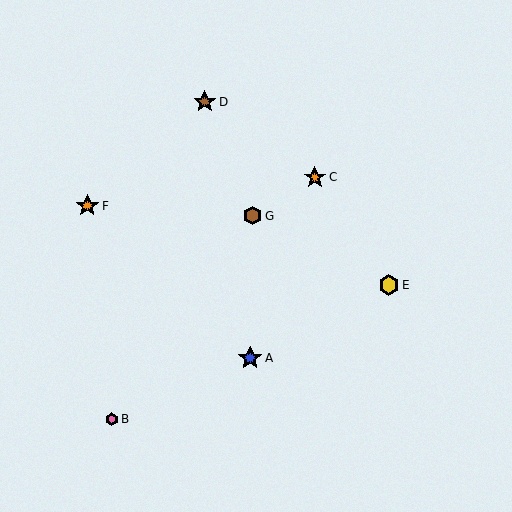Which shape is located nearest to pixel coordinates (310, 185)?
The orange star (labeled C) at (315, 177) is nearest to that location.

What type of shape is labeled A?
Shape A is a blue star.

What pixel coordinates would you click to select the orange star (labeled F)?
Click at (87, 206) to select the orange star F.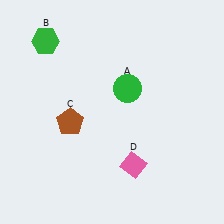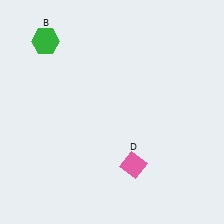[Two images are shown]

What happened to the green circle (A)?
The green circle (A) was removed in Image 2. It was in the top-right area of Image 1.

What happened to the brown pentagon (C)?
The brown pentagon (C) was removed in Image 2. It was in the bottom-left area of Image 1.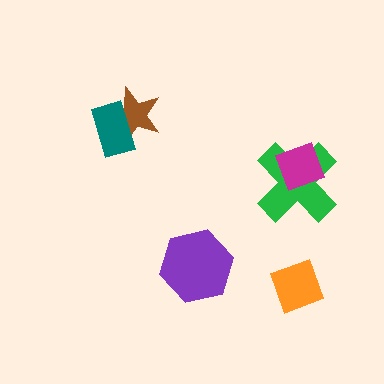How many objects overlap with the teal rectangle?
1 object overlaps with the teal rectangle.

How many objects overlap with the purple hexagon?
0 objects overlap with the purple hexagon.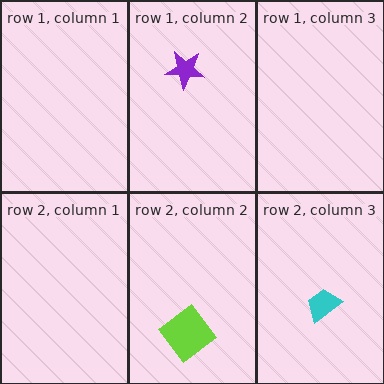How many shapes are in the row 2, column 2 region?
1.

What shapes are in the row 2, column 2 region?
The lime diamond.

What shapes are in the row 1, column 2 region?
The purple star.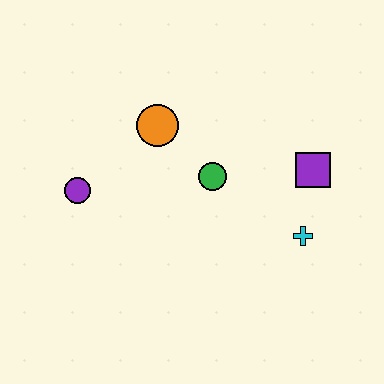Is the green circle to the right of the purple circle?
Yes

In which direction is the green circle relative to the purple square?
The green circle is to the left of the purple square.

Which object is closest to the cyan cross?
The purple square is closest to the cyan cross.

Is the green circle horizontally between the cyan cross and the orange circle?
Yes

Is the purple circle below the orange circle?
Yes